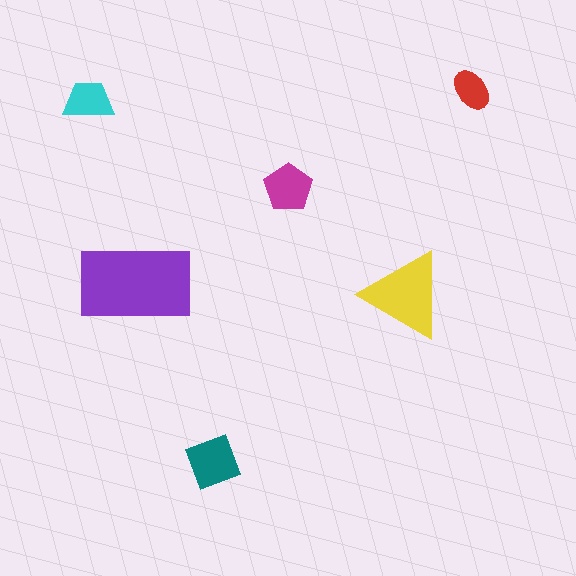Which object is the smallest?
The red ellipse.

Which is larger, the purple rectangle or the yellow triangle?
The purple rectangle.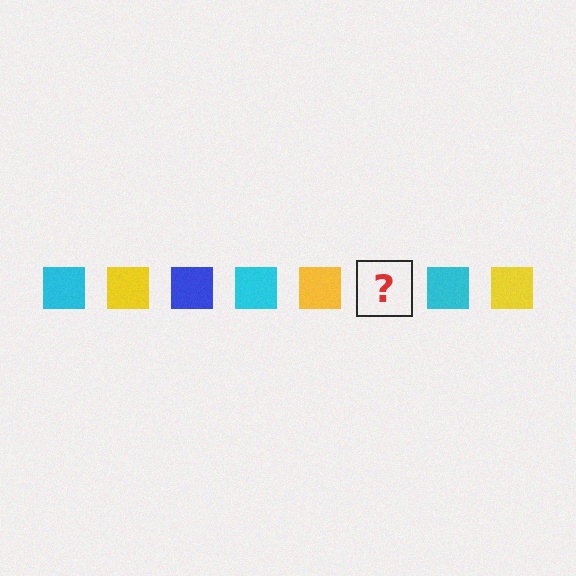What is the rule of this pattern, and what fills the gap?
The rule is that the pattern cycles through cyan, yellow, blue squares. The gap should be filled with a blue square.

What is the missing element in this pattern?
The missing element is a blue square.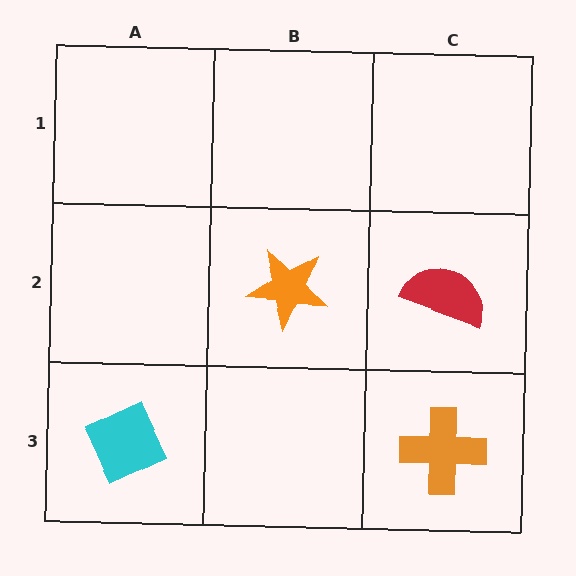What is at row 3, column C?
An orange cross.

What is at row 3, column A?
A cyan diamond.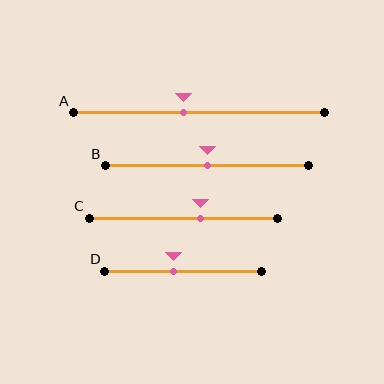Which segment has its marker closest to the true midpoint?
Segment B has its marker closest to the true midpoint.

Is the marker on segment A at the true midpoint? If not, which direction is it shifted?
No, the marker on segment A is shifted to the left by about 6% of the segment length.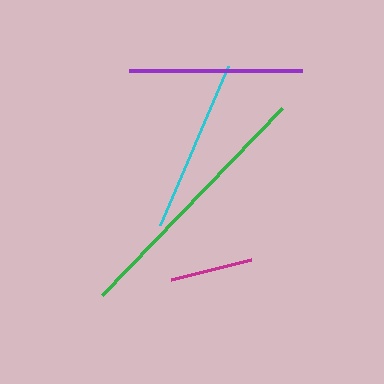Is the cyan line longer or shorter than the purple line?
The purple line is longer than the cyan line.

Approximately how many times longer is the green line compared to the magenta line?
The green line is approximately 3.1 times the length of the magenta line.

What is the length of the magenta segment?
The magenta segment is approximately 83 pixels long.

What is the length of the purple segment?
The purple segment is approximately 174 pixels long.